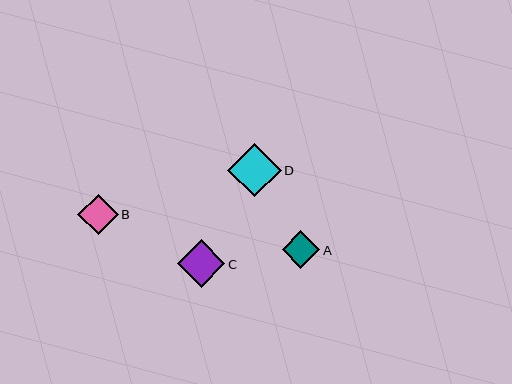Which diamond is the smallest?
Diamond A is the smallest with a size of approximately 38 pixels.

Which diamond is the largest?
Diamond D is the largest with a size of approximately 53 pixels.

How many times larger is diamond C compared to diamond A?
Diamond C is approximately 1.3 times the size of diamond A.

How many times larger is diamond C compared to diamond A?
Diamond C is approximately 1.3 times the size of diamond A.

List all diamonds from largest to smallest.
From largest to smallest: D, C, B, A.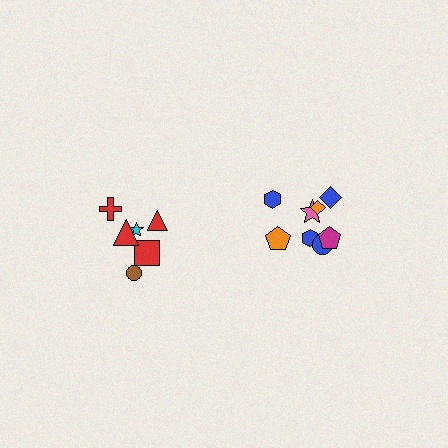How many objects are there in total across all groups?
There are 14 objects.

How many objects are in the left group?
There are 6 objects.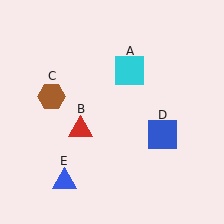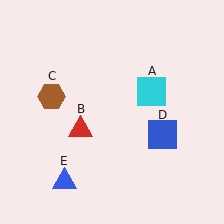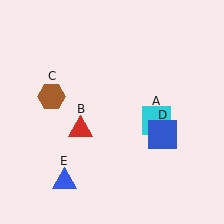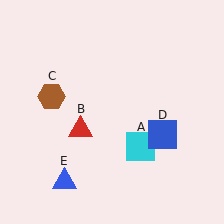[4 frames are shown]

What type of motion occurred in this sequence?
The cyan square (object A) rotated clockwise around the center of the scene.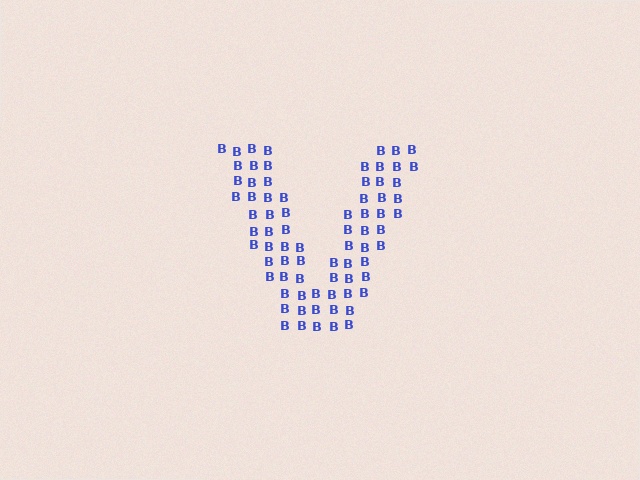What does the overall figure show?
The overall figure shows the letter V.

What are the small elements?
The small elements are letter B's.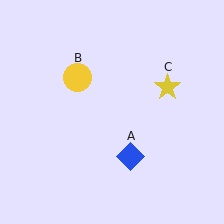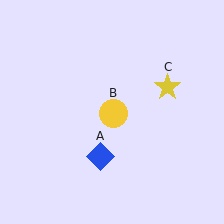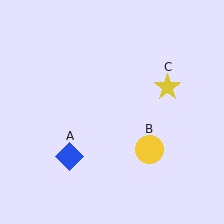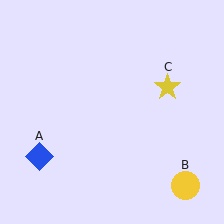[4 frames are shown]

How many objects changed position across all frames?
2 objects changed position: blue diamond (object A), yellow circle (object B).